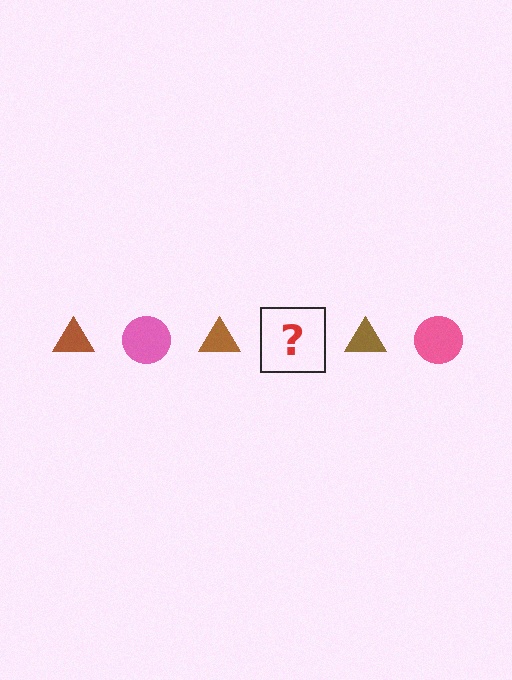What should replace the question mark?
The question mark should be replaced with a pink circle.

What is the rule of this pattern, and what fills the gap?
The rule is that the pattern alternates between brown triangle and pink circle. The gap should be filled with a pink circle.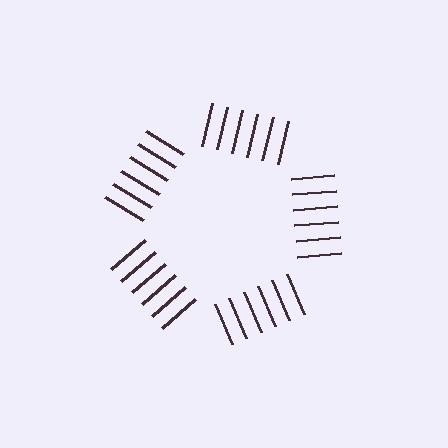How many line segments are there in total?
30 — 6 along each of the 5 edges.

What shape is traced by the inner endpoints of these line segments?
An illusory pentagon — the line segments terminate on its edges but no continuous stroke is drawn.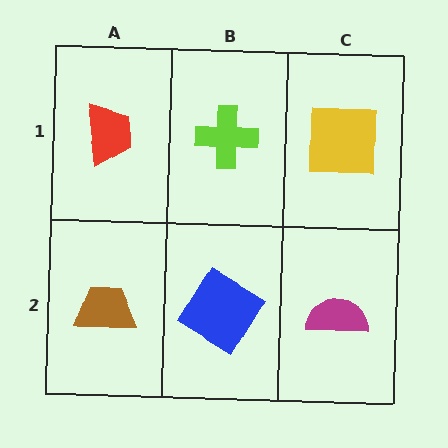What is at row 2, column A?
A brown trapezoid.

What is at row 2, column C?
A magenta semicircle.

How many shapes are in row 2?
3 shapes.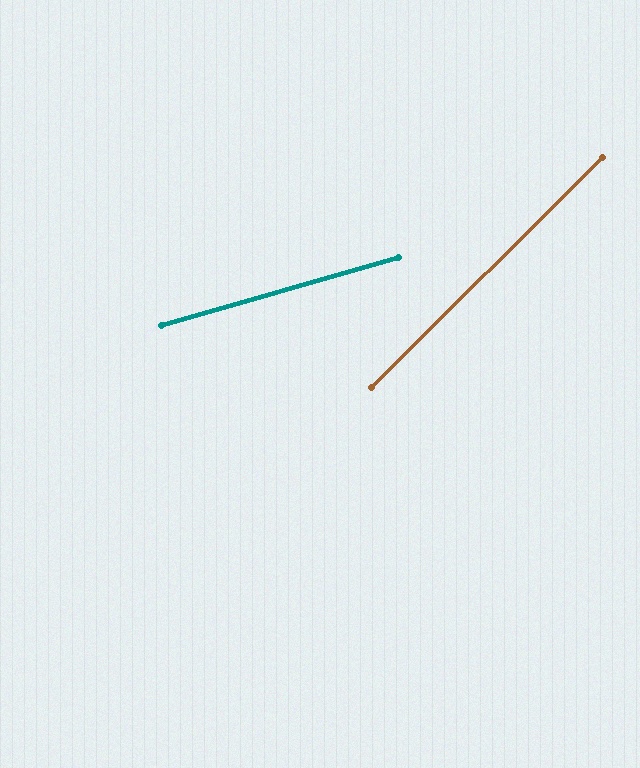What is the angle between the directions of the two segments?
Approximately 29 degrees.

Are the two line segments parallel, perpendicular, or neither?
Neither parallel nor perpendicular — they differ by about 29°.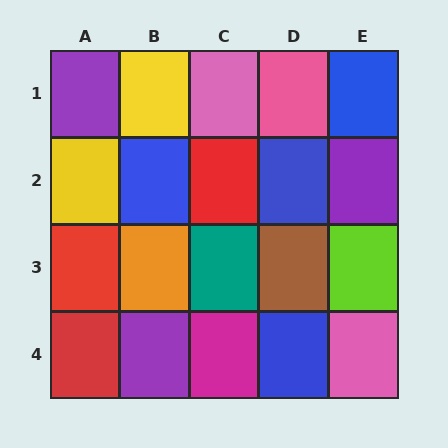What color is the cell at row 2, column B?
Blue.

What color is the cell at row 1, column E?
Blue.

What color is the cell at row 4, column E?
Pink.